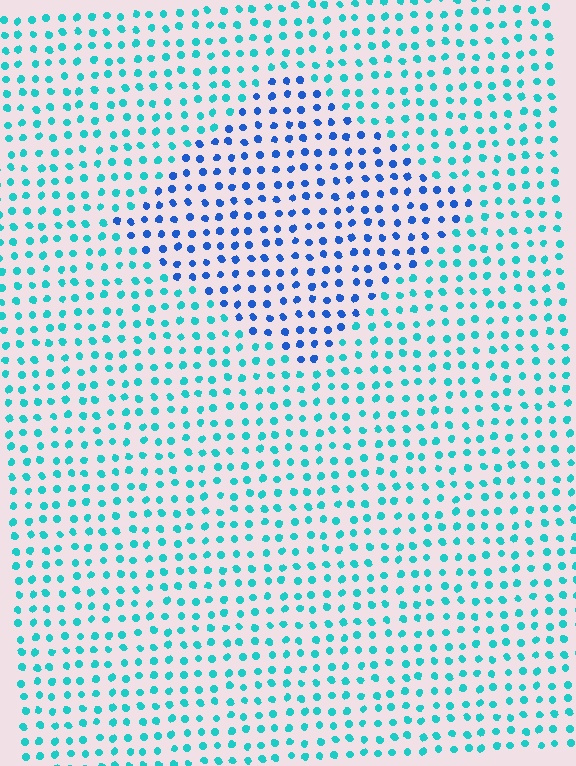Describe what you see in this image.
The image is filled with small cyan elements in a uniform arrangement. A diamond-shaped region is visible where the elements are tinted to a slightly different hue, forming a subtle color boundary.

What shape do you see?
I see a diamond.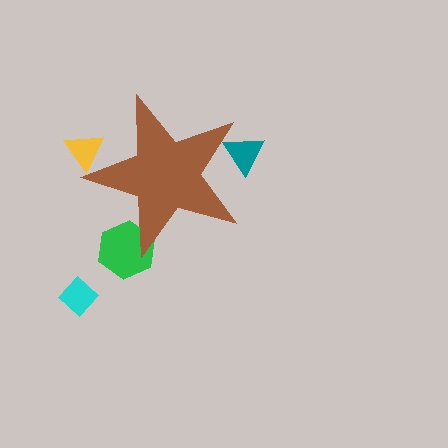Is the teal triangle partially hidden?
Yes, the teal triangle is partially hidden behind the brown star.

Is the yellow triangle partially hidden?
Yes, the yellow triangle is partially hidden behind the brown star.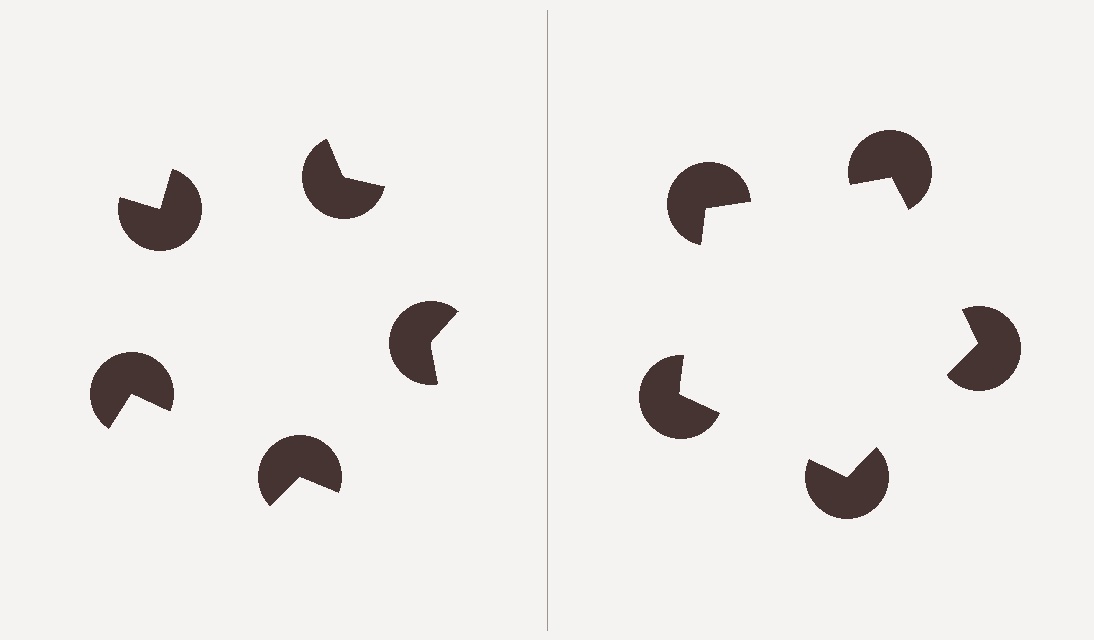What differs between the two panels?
The pac-man discs are positioned identically on both sides; only the wedge orientations differ. On the right they align to a pentagon; on the left they are misaligned.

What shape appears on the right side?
An illusory pentagon.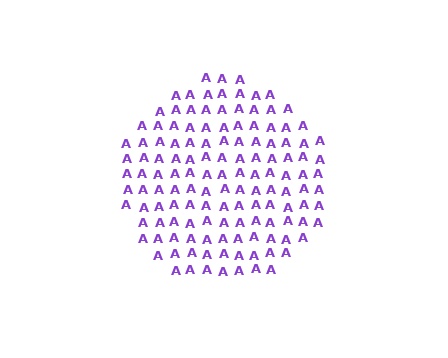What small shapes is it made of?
It is made of small letter A's.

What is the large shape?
The large shape is a circle.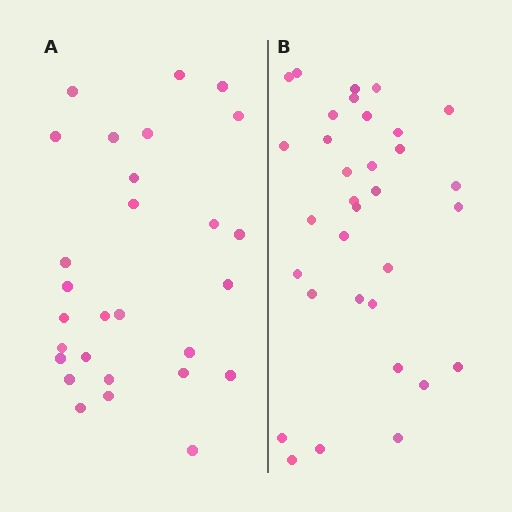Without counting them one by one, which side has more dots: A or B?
Region B (the right region) has more dots.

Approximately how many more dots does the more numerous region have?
Region B has about 5 more dots than region A.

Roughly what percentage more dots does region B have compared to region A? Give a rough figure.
About 20% more.